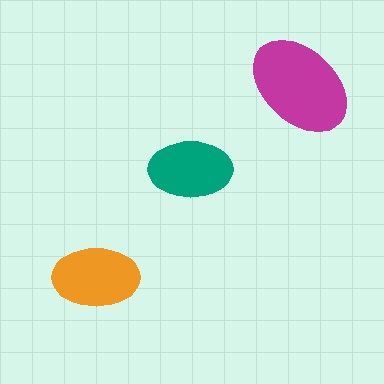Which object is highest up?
The magenta ellipse is topmost.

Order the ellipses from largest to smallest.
the magenta one, the orange one, the teal one.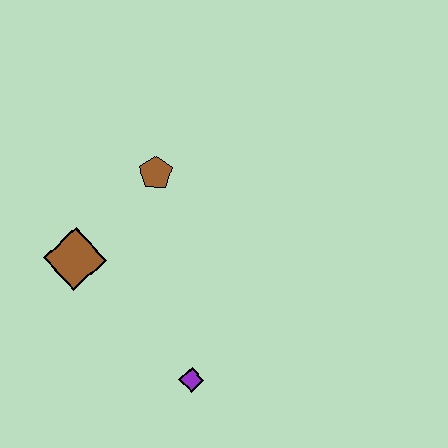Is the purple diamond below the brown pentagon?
Yes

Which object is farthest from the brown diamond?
The purple diamond is farthest from the brown diamond.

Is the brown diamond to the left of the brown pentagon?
Yes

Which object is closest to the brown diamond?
The brown pentagon is closest to the brown diamond.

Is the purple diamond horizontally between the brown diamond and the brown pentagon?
No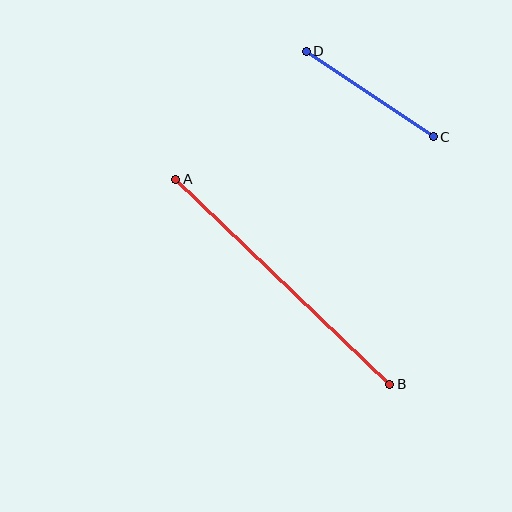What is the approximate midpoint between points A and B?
The midpoint is at approximately (283, 282) pixels.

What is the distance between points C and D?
The distance is approximately 153 pixels.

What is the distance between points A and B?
The distance is approximately 296 pixels.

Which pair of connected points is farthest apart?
Points A and B are farthest apart.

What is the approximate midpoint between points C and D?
The midpoint is at approximately (370, 94) pixels.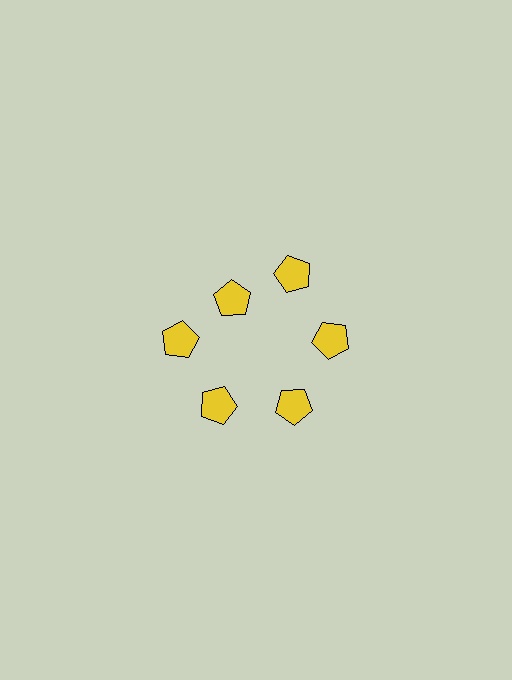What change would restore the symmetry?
The symmetry would be restored by moving it outward, back onto the ring so that all 6 pentagons sit at equal angles and equal distance from the center.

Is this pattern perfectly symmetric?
No. The 6 yellow pentagons are arranged in a ring, but one element near the 11 o'clock position is pulled inward toward the center, breaking the 6-fold rotational symmetry.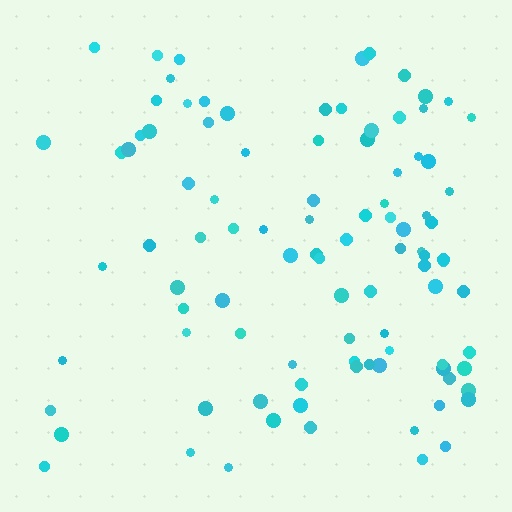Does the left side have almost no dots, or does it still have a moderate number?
Still a moderate number, just noticeably fewer than the right.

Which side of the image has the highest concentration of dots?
The right.